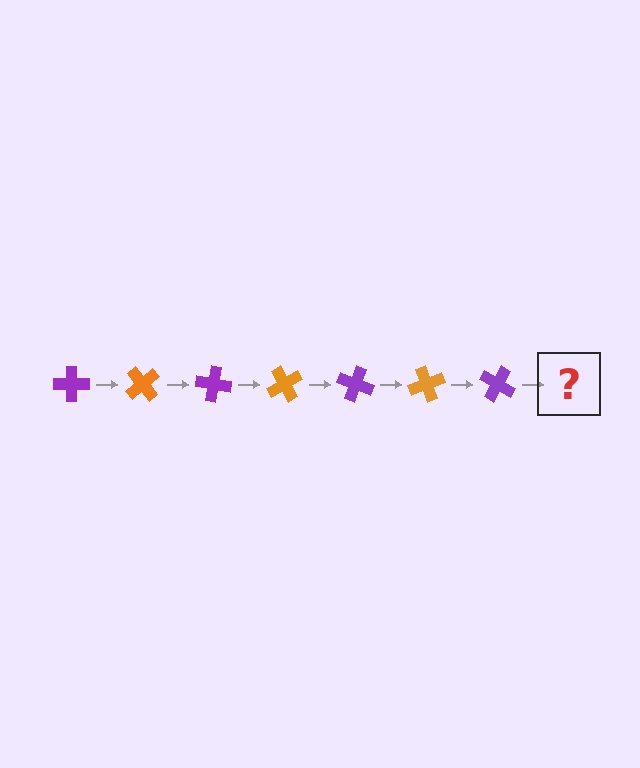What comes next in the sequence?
The next element should be an orange cross, rotated 350 degrees from the start.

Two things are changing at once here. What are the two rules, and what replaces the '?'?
The two rules are that it rotates 50 degrees each step and the color cycles through purple and orange. The '?' should be an orange cross, rotated 350 degrees from the start.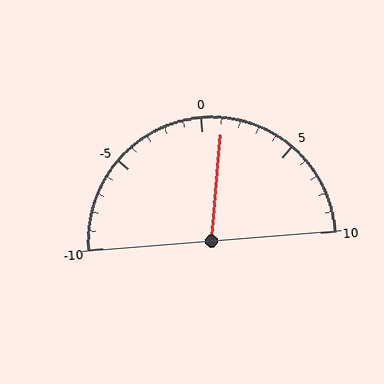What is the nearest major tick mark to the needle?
The nearest major tick mark is 0.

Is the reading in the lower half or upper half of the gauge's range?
The reading is in the upper half of the range (-10 to 10).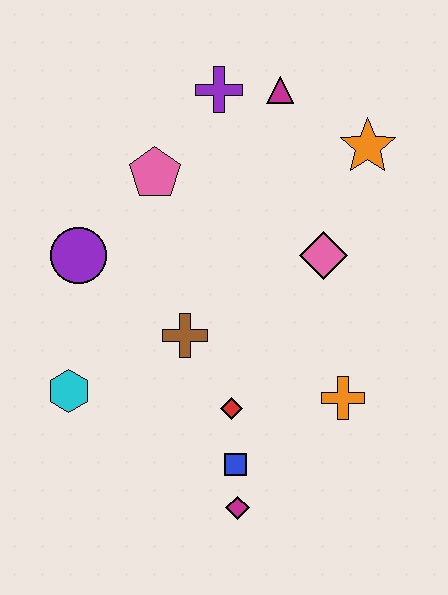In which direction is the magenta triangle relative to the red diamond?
The magenta triangle is above the red diamond.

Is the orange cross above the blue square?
Yes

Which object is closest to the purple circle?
The pink pentagon is closest to the purple circle.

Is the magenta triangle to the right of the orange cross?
No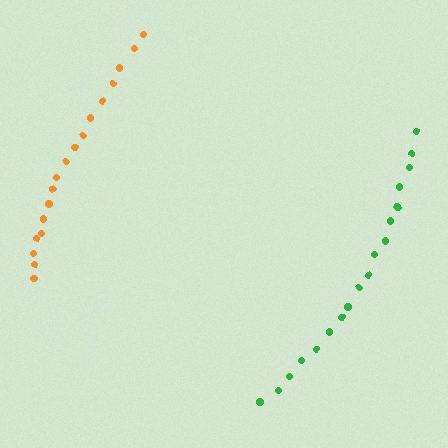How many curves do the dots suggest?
There are 2 distinct paths.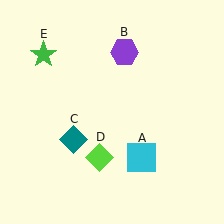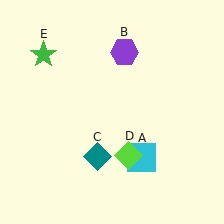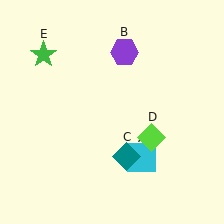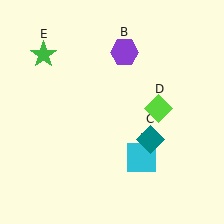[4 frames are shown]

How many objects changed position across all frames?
2 objects changed position: teal diamond (object C), lime diamond (object D).